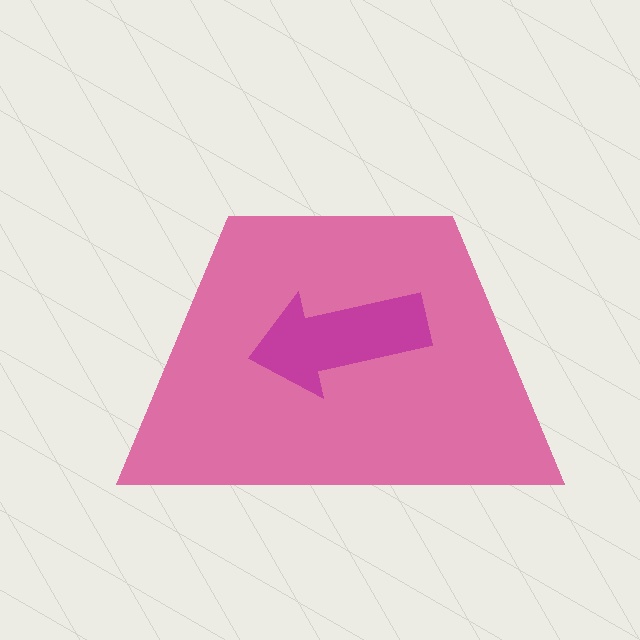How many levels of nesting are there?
2.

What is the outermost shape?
The pink trapezoid.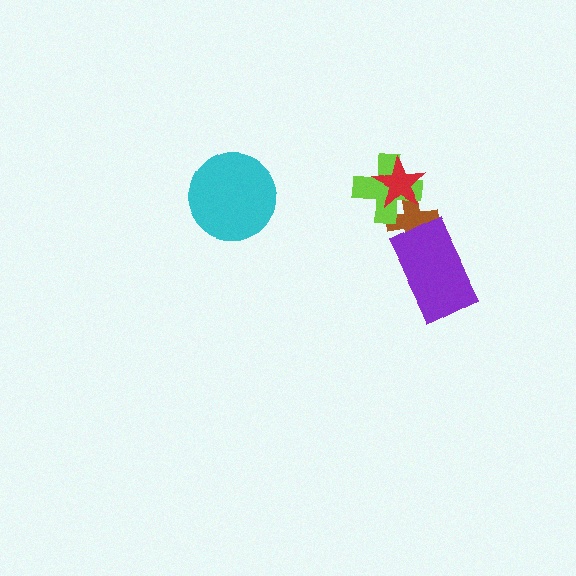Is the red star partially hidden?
No, no other shape covers it.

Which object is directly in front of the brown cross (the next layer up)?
The lime cross is directly in front of the brown cross.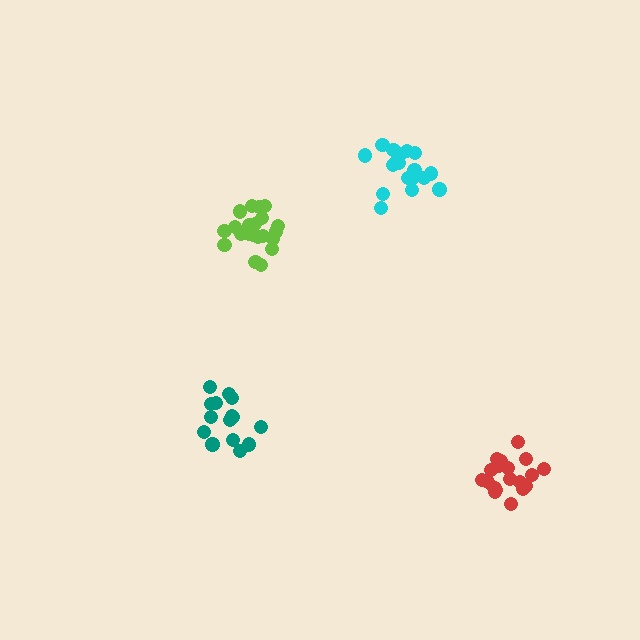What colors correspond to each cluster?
The clusters are colored: teal, cyan, lime, red.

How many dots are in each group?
Group 1: 15 dots, Group 2: 20 dots, Group 3: 21 dots, Group 4: 19 dots (75 total).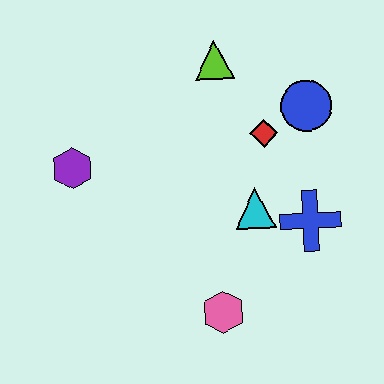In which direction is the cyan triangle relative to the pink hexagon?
The cyan triangle is above the pink hexagon.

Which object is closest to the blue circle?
The red diamond is closest to the blue circle.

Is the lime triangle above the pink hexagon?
Yes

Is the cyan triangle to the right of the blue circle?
No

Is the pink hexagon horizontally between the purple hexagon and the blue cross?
Yes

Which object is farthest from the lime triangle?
The pink hexagon is farthest from the lime triangle.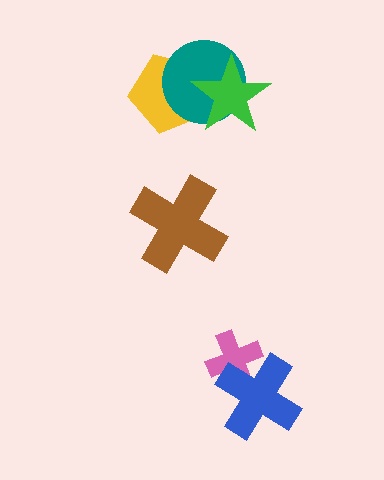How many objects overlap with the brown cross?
0 objects overlap with the brown cross.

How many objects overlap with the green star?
2 objects overlap with the green star.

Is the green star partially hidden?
No, no other shape covers it.